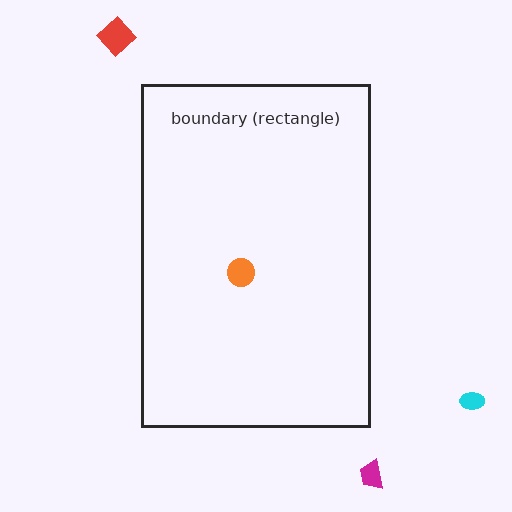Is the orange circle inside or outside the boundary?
Inside.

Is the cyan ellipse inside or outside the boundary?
Outside.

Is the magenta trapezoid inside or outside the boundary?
Outside.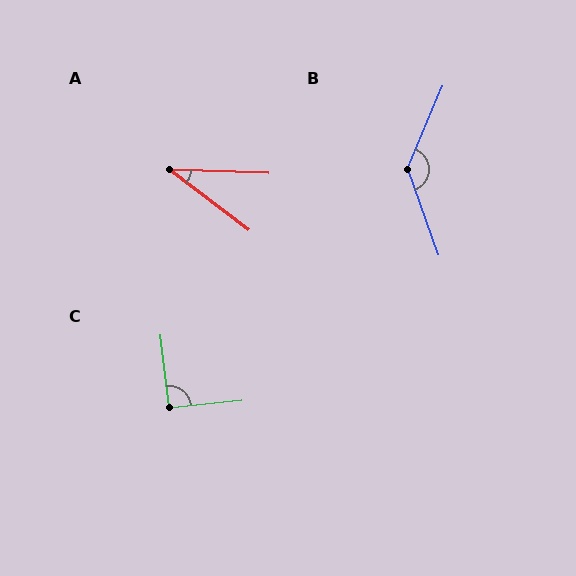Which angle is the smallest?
A, at approximately 35 degrees.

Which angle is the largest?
B, at approximately 138 degrees.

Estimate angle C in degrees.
Approximately 90 degrees.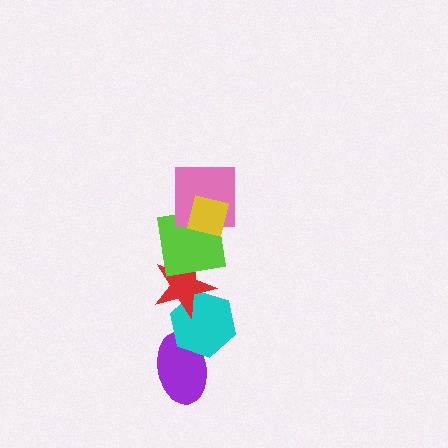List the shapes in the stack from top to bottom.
From top to bottom: the yellow square, the pink square, the lime square, the red star, the cyan hexagon, the purple ellipse.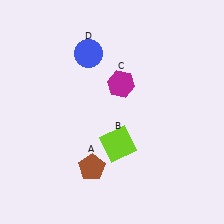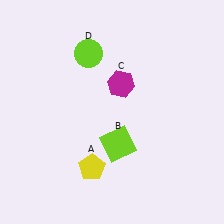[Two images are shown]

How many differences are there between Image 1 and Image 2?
There are 2 differences between the two images.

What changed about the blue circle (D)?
In Image 1, D is blue. In Image 2, it changed to lime.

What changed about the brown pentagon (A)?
In Image 1, A is brown. In Image 2, it changed to yellow.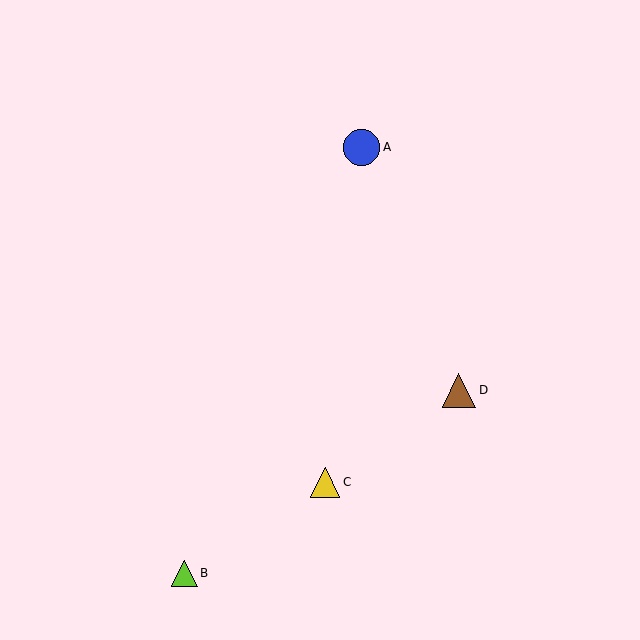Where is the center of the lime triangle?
The center of the lime triangle is at (184, 573).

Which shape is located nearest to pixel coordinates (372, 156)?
The blue circle (labeled A) at (362, 147) is nearest to that location.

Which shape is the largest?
The blue circle (labeled A) is the largest.